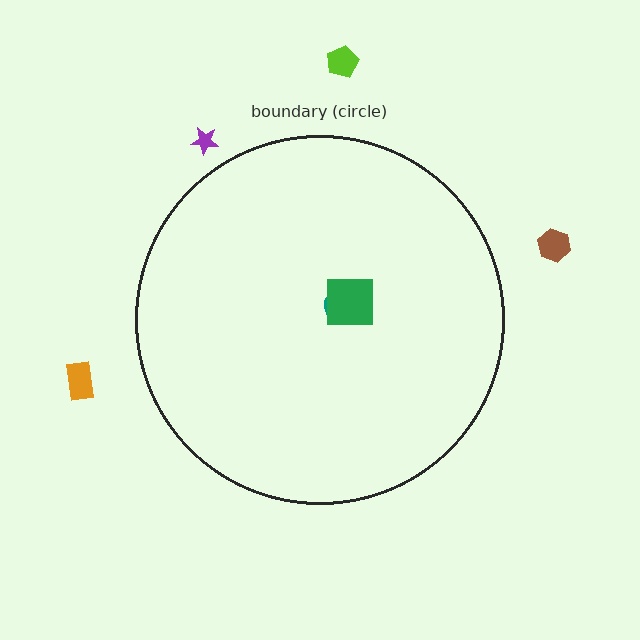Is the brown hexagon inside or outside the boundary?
Outside.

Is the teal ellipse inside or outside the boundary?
Inside.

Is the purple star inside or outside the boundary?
Outside.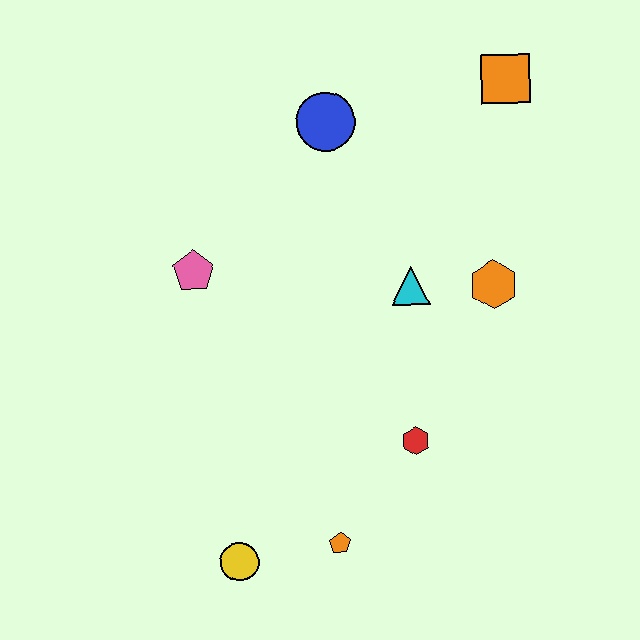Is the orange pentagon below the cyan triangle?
Yes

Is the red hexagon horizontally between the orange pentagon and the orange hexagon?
Yes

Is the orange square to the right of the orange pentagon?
Yes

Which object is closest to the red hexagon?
The orange pentagon is closest to the red hexagon.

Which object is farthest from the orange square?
The yellow circle is farthest from the orange square.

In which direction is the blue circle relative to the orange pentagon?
The blue circle is above the orange pentagon.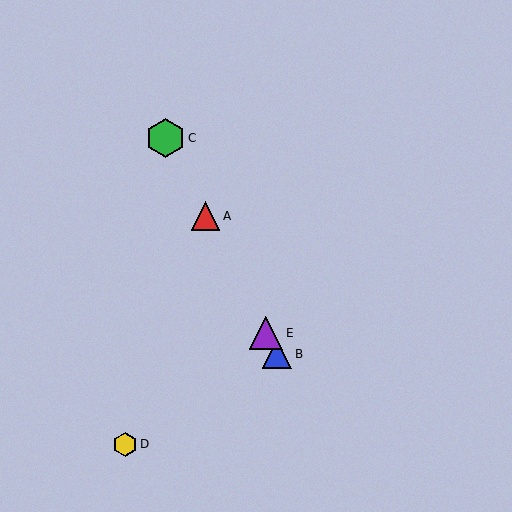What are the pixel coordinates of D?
Object D is at (125, 444).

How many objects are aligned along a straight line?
4 objects (A, B, C, E) are aligned along a straight line.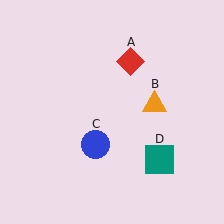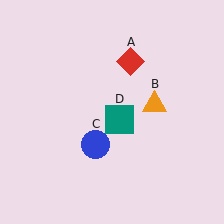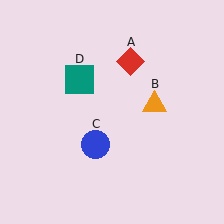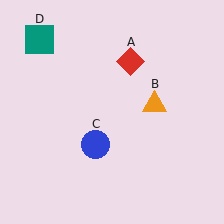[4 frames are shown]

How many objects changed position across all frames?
1 object changed position: teal square (object D).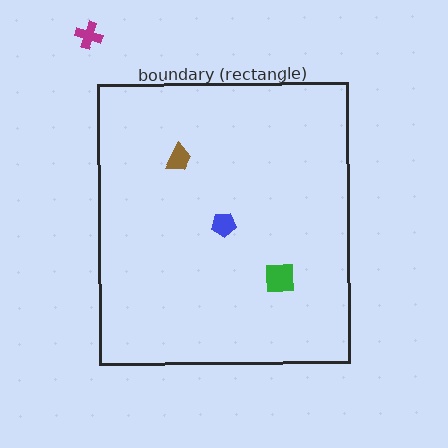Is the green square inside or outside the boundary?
Inside.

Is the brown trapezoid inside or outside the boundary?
Inside.